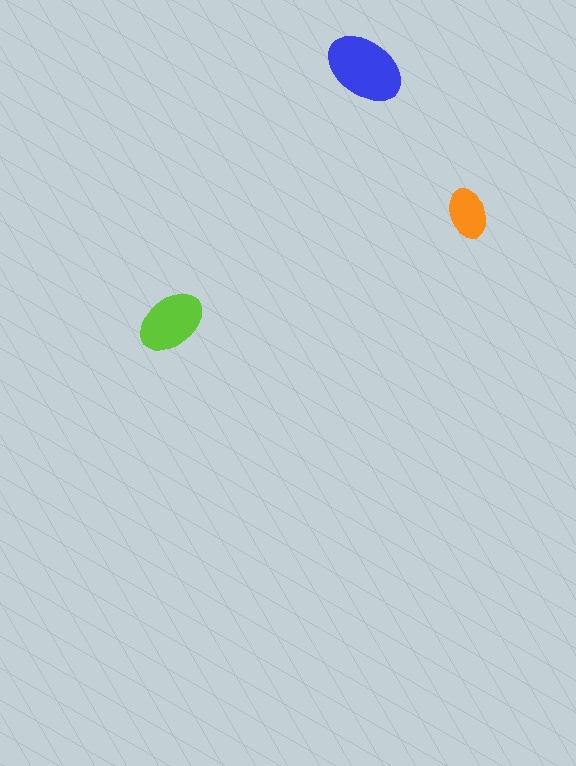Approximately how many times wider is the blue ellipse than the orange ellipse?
About 1.5 times wider.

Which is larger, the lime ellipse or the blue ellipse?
The blue one.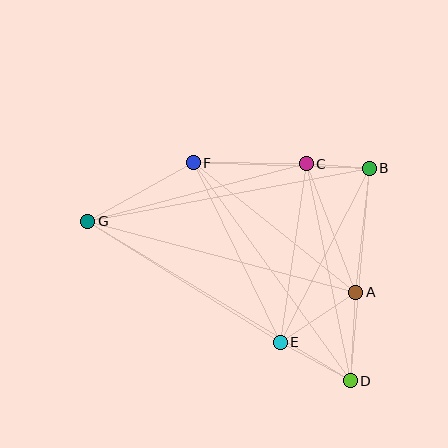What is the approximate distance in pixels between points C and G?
The distance between C and G is approximately 226 pixels.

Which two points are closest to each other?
Points B and C are closest to each other.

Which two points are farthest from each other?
Points D and G are farthest from each other.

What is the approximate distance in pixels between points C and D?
The distance between C and D is approximately 221 pixels.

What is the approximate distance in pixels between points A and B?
The distance between A and B is approximately 125 pixels.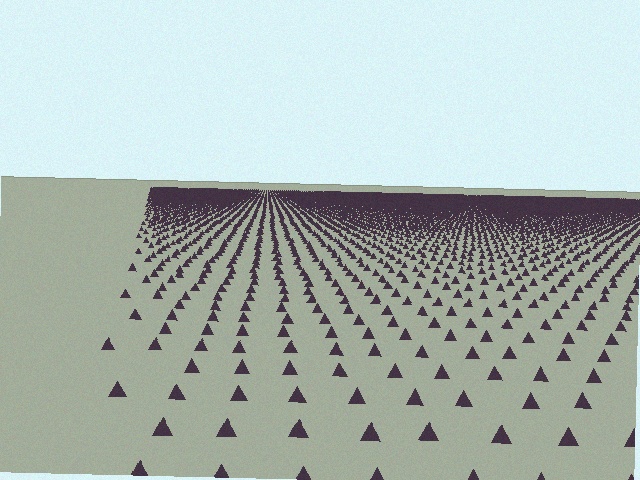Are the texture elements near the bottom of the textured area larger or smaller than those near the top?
Larger. Near the bottom, elements are closer to the viewer and appear at a bigger on-screen size.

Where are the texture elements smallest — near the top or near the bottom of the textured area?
Near the top.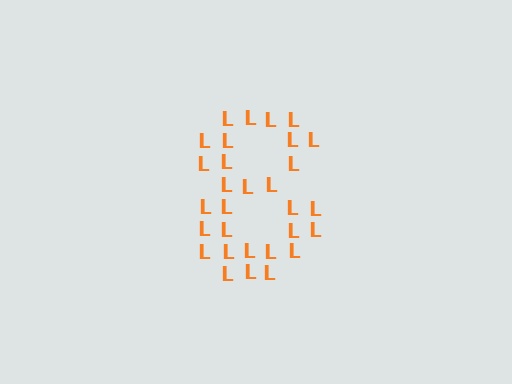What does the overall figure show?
The overall figure shows the digit 8.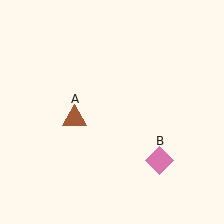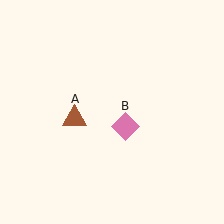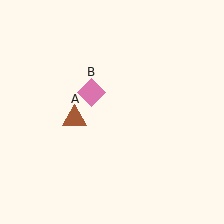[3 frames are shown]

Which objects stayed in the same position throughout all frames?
Brown triangle (object A) remained stationary.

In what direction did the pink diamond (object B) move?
The pink diamond (object B) moved up and to the left.